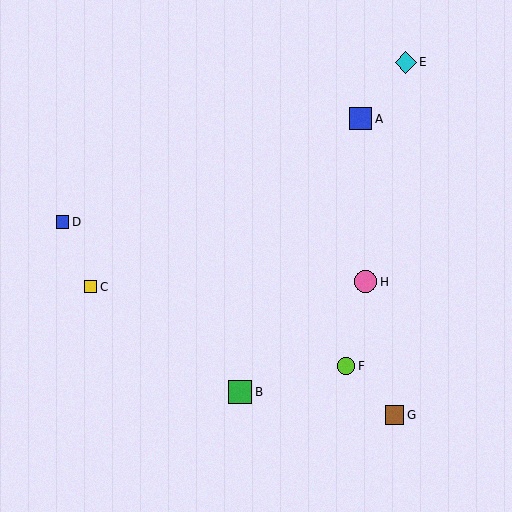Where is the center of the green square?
The center of the green square is at (240, 392).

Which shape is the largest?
The green square (labeled B) is the largest.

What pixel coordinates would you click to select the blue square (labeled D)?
Click at (63, 222) to select the blue square D.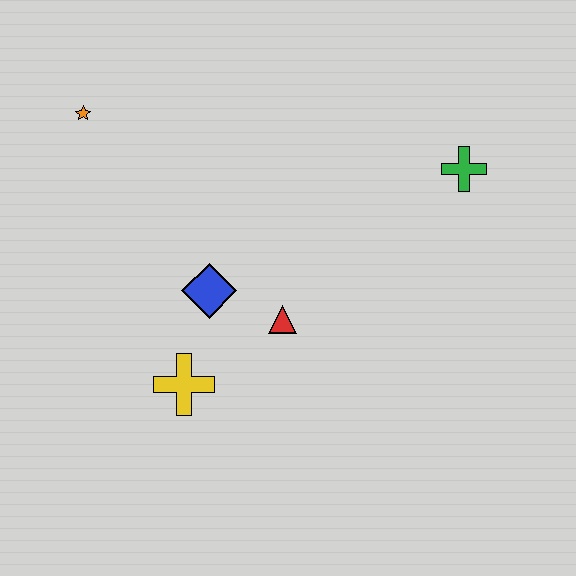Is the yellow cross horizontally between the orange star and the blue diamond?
Yes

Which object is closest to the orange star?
The blue diamond is closest to the orange star.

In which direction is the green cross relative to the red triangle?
The green cross is to the right of the red triangle.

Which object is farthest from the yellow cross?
The green cross is farthest from the yellow cross.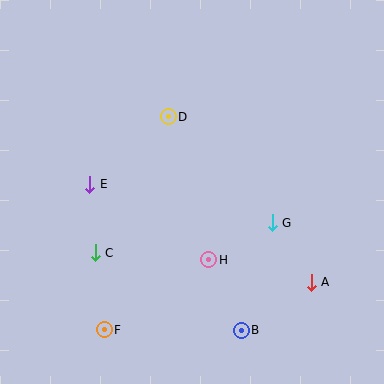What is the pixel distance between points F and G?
The distance between F and G is 199 pixels.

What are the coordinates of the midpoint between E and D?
The midpoint between E and D is at (129, 150).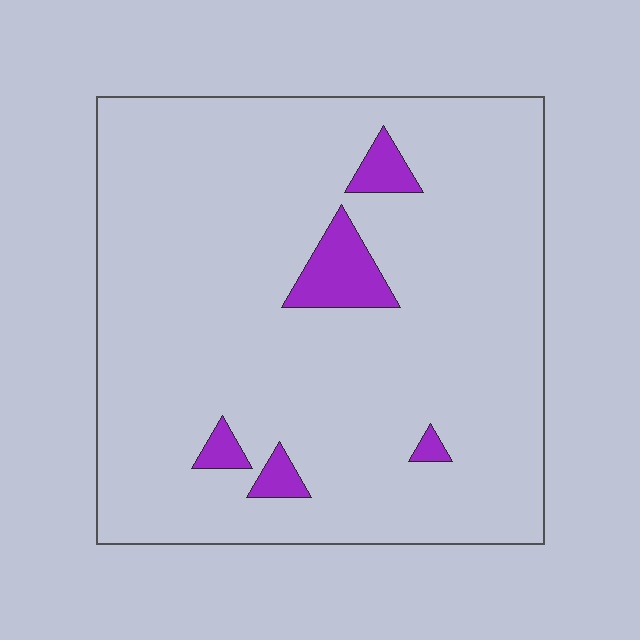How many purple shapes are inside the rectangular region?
5.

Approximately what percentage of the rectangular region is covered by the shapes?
Approximately 5%.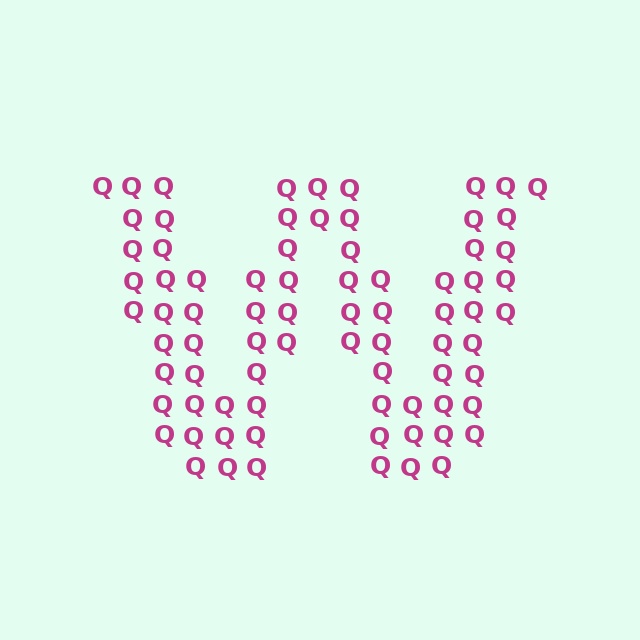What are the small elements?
The small elements are letter Q's.